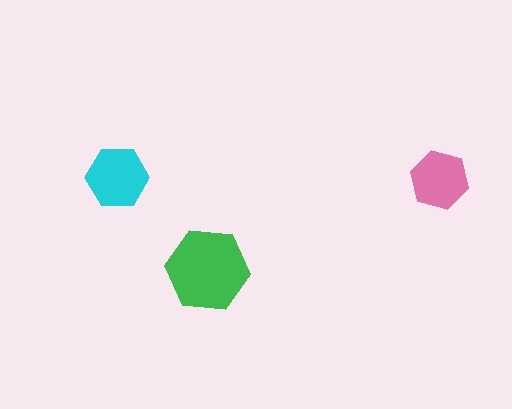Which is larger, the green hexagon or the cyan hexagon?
The green one.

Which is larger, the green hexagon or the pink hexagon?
The green one.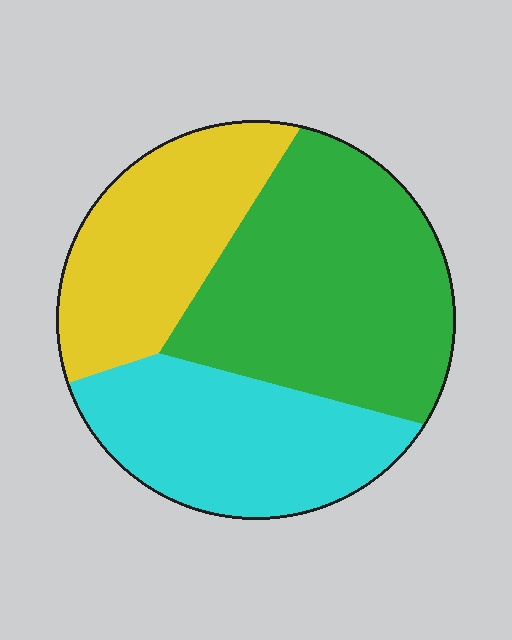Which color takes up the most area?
Green, at roughly 45%.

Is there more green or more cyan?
Green.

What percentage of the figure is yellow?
Yellow covers around 25% of the figure.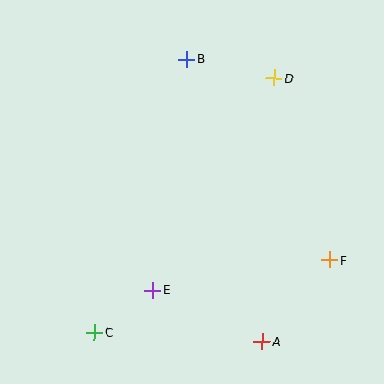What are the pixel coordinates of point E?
Point E is at (153, 290).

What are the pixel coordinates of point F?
Point F is at (330, 260).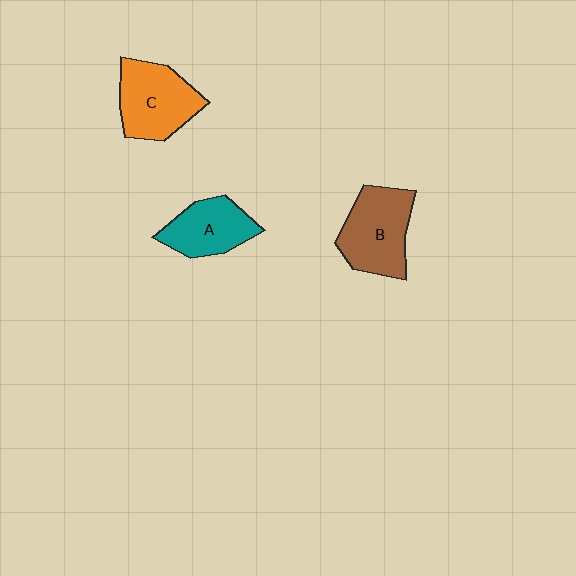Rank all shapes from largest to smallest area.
From largest to smallest: B (brown), C (orange), A (teal).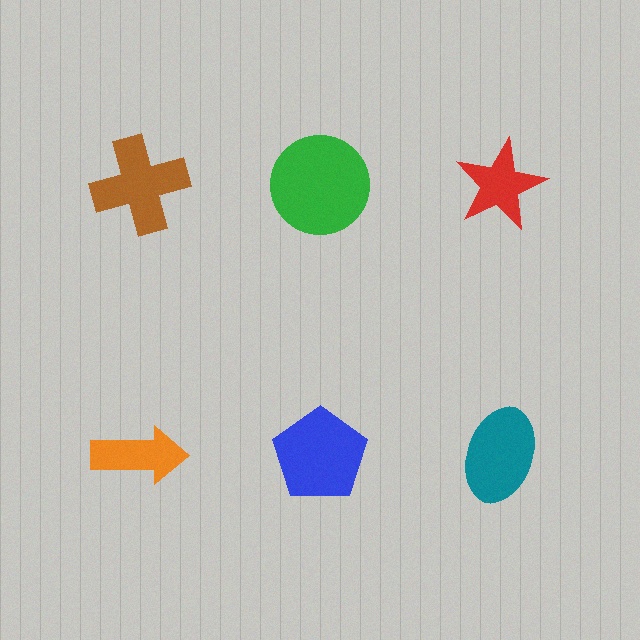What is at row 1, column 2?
A green circle.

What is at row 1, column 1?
A brown cross.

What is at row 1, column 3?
A red star.